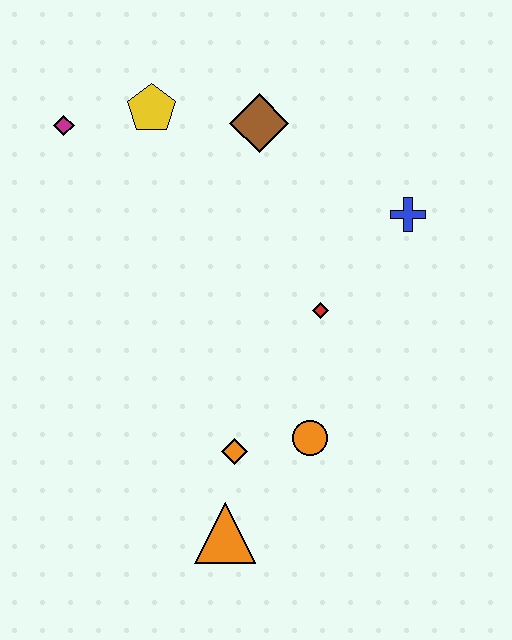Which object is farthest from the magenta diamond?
The orange triangle is farthest from the magenta diamond.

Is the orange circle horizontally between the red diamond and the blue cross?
No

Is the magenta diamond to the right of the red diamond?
No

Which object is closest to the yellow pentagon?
The magenta diamond is closest to the yellow pentagon.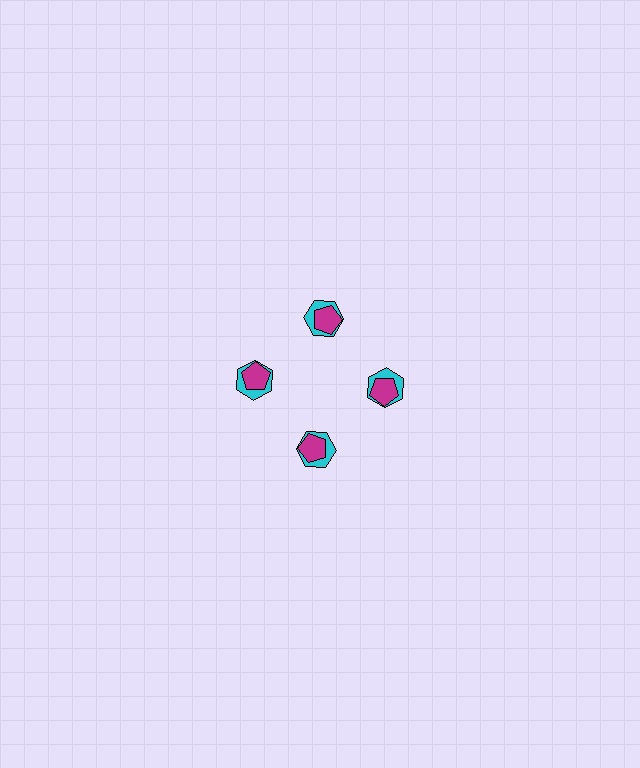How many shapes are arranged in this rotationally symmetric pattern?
There are 8 shapes, arranged in 4 groups of 2.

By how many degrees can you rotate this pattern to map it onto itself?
The pattern maps onto itself every 90 degrees of rotation.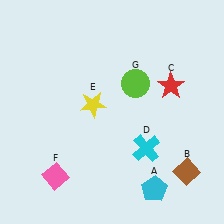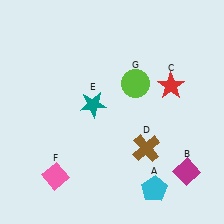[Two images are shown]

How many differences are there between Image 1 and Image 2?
There are 3 differences between the two images.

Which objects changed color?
B changed from brown to magenta. D changed from cyan to brown. E changed from yellow to teal.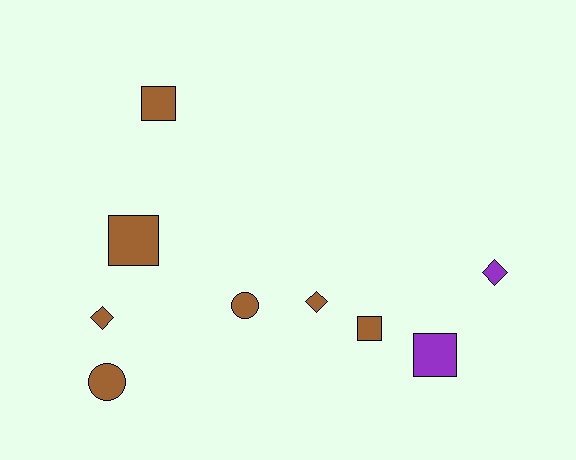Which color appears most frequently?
Brown, with 7 objects.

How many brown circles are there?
There are 2 brown circles.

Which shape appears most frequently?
Square, with 4 objects.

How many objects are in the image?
There are 9 objects.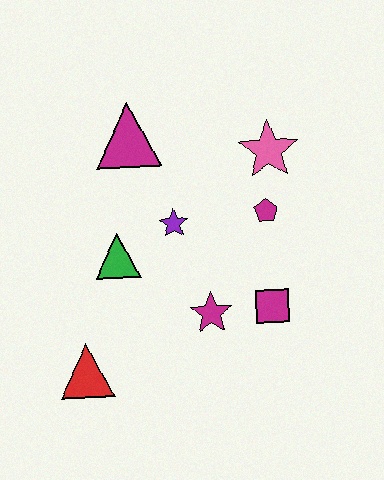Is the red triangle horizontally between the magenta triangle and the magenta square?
No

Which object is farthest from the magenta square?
The magenta triangle is farthest from the magenta square.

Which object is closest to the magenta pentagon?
The pink star is closest to the magenta pentagon.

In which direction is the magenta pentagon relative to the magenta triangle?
The magenta pentagon is to the right of the magenta triangle.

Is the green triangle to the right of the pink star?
No